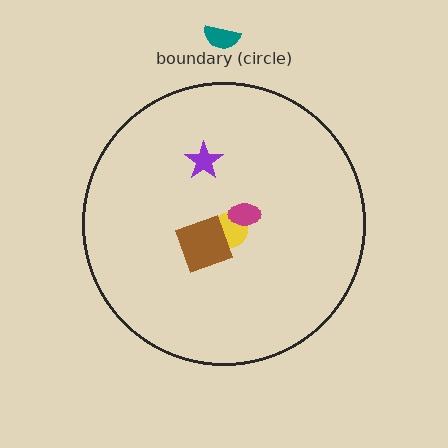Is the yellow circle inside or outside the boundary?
Inside.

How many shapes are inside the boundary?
4 inside, 1 outside.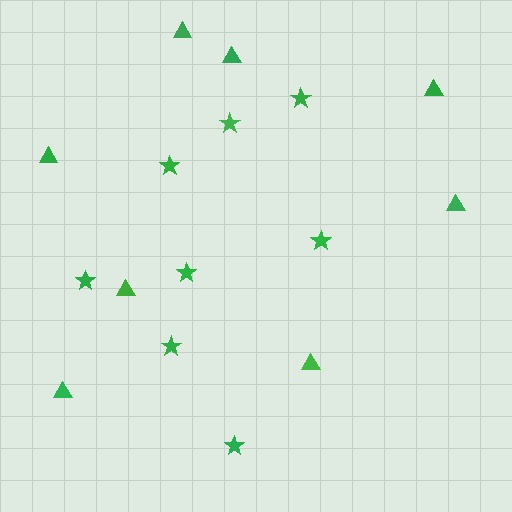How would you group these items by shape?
There are 2 groups: one group of stars (8) and one group of triangles (8).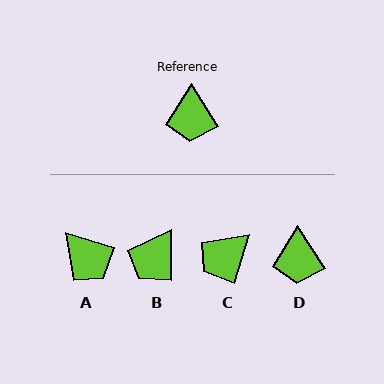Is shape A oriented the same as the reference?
No, it is off by about 41 degrees.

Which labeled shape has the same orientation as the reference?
D.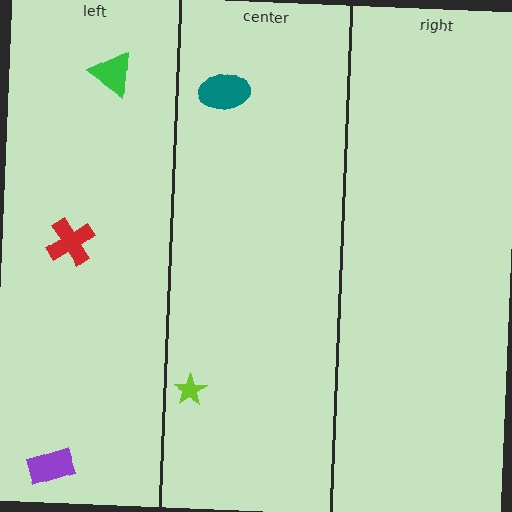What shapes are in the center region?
The lime star, the teal ellipse.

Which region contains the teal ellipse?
The center region.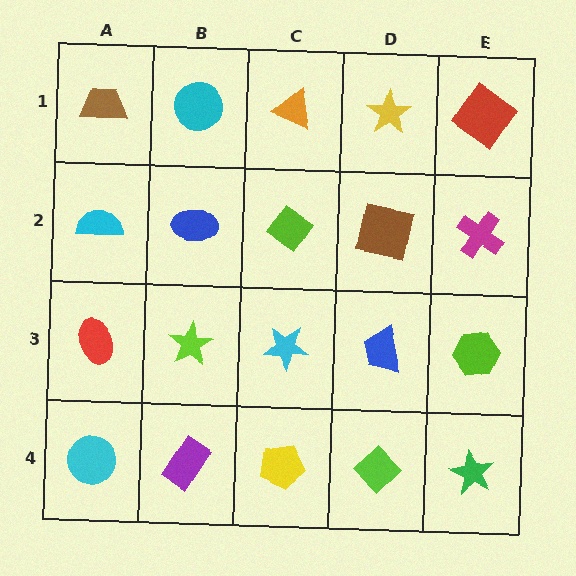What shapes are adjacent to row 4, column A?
A red ellipse (row 3, column A), a purple rectangle (row 4, column B).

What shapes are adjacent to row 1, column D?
A brown square (row 2, column D), an orange triangle (row 1, column C), a red diamond (row 1, column E).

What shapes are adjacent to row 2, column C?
An orange triangle (row 1, column C), a cyan star (row 3, column C), a blue ellipse (row 2, column B), a brown square (row 2, column D).